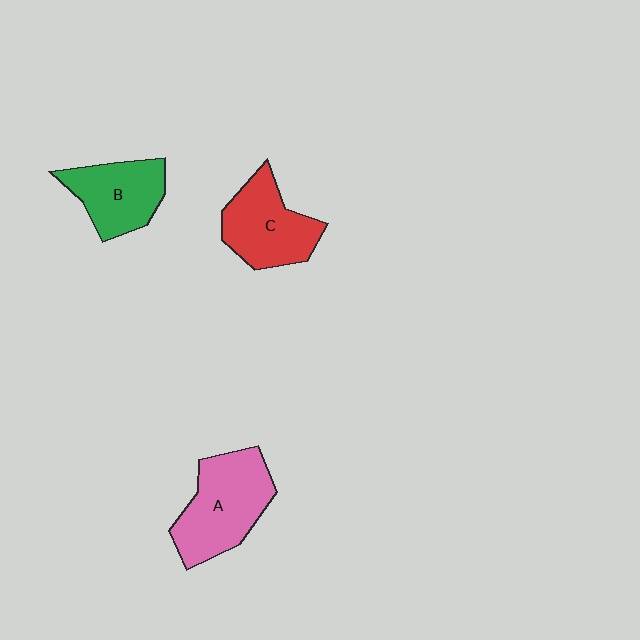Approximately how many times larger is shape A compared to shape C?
Approximately 1.2 times.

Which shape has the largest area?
Shape A (pink).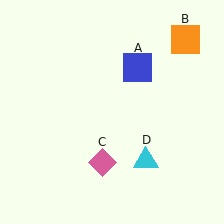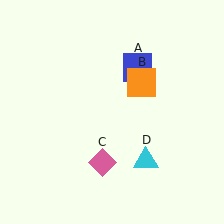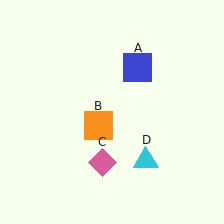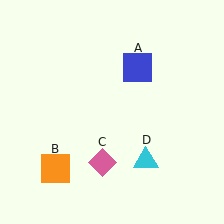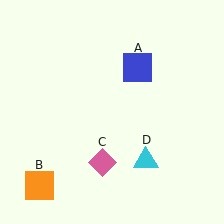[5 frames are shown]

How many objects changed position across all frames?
1 object changed position: orange square (object B).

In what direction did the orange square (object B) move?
The orange square (object B) moved down and to the left.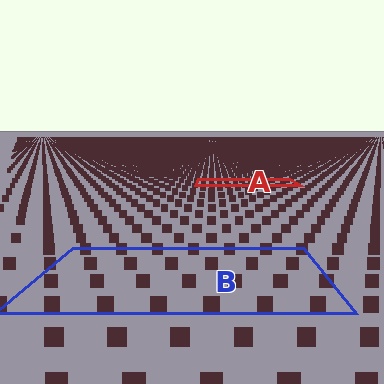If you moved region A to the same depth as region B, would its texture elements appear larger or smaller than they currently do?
They would appear larger. At a closer depth, the same texture elements are projected at a bigger on-screen size.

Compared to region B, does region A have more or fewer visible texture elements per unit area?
Region A has more texture elements per unit area — they are packed more densely because it is farther away.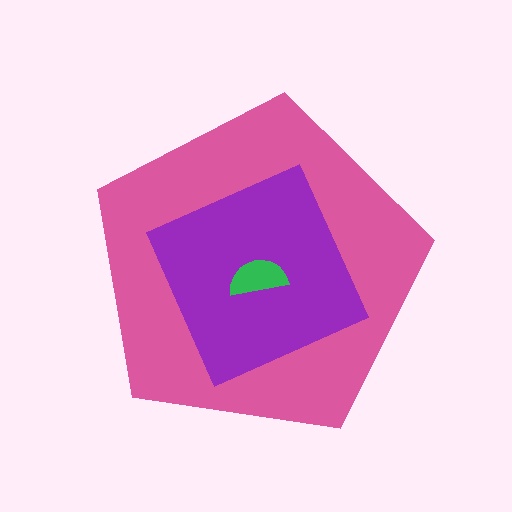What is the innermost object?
The green semicircle.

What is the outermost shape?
The pink pentagon.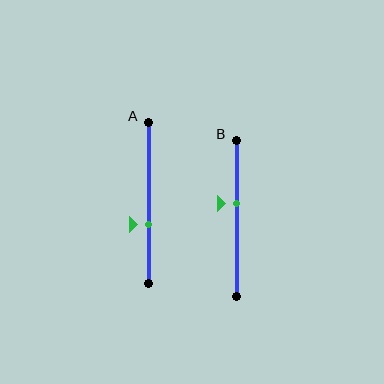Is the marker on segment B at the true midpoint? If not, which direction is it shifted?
No, the marker on segment B is shifted upward by about 10% of the segment length.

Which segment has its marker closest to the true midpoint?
Segment B has its marker closest to the true midpoint.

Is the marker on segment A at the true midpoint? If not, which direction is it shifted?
No, the marker on segment A is shifted downward by about 13% of the segment length.